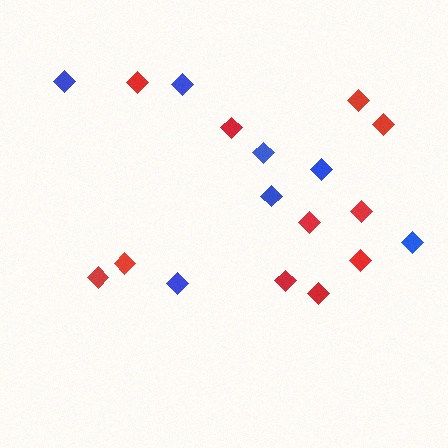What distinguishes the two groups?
There are 2 groups: one group of red diamonds (11) and one group of blue diamonds (7).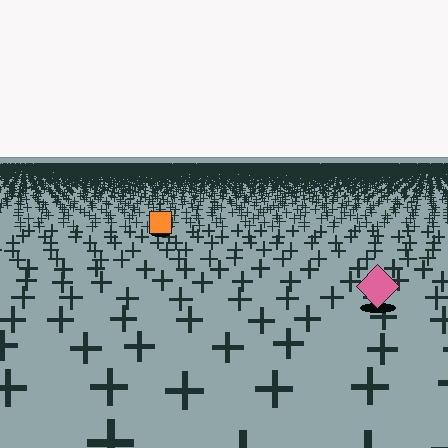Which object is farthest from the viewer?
The orange square is farthest from the viewer. It appears smaller and the ground texture around it is denser.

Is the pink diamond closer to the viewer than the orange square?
Yes. The pink diamond is closer — you can tell from the texture gradient: the ground texture is coarser near it.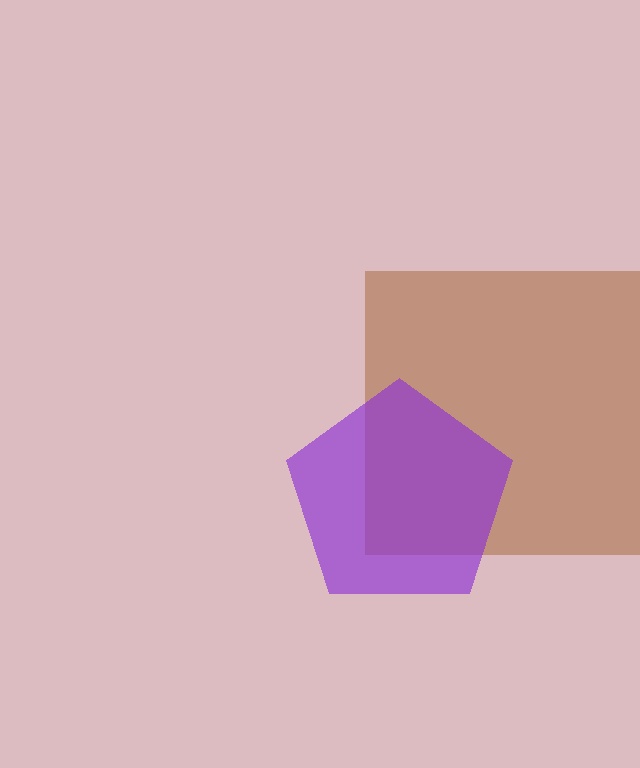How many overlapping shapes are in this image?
There are 2 overlapping shapes in the image.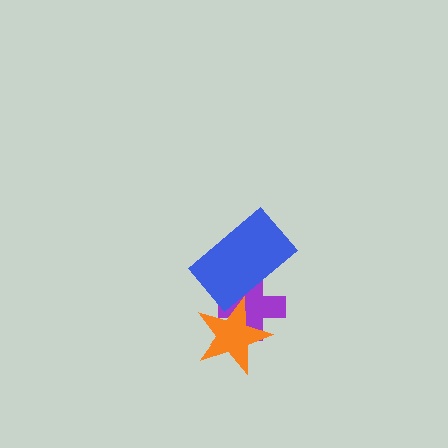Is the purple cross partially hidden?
Yes, it is partially covered by another shape.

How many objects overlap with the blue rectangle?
2 objects overlap with the blue rectangle.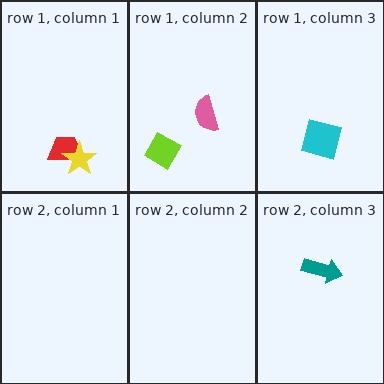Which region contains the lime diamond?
The row 1, column 2 region.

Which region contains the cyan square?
The row 1, column 3 region.